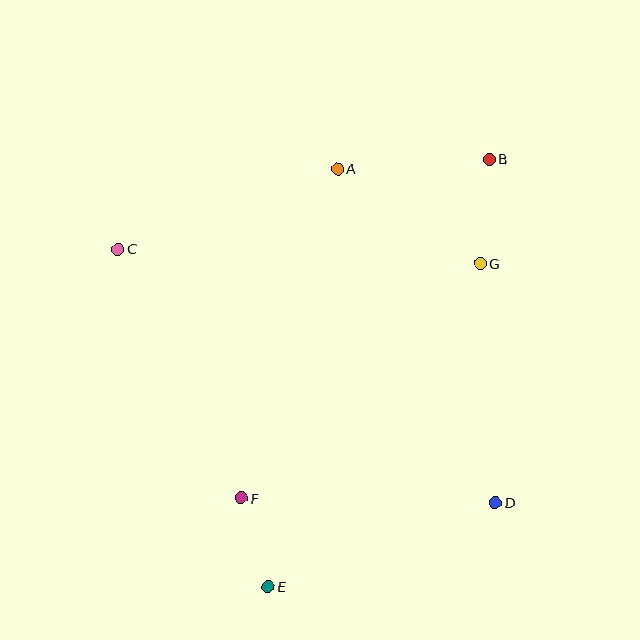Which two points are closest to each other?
Points E and F are closest to each other.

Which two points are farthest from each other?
Points B and E are farthest from each other.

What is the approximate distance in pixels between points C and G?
The distance between C and G is approximately 362 pixels.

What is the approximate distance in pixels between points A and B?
The distance between A and B is approximately 151 pixels.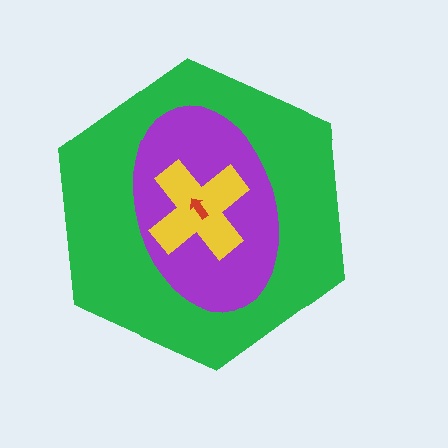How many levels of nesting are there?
4.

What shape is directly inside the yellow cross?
The red arrow.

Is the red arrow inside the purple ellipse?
Yes.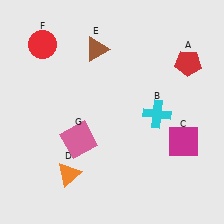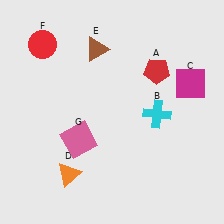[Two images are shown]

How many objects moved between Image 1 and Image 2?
2 objects moved between the two images.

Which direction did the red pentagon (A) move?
The red pentagon (A) moved left.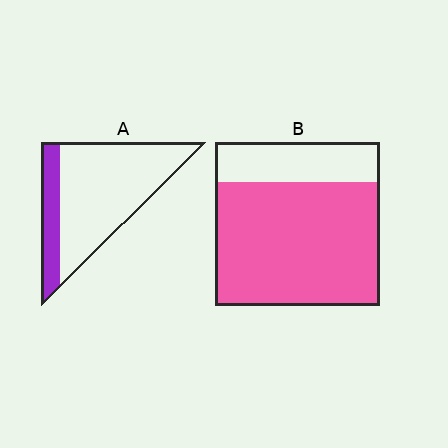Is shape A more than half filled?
No.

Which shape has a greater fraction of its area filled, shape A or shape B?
Shape B.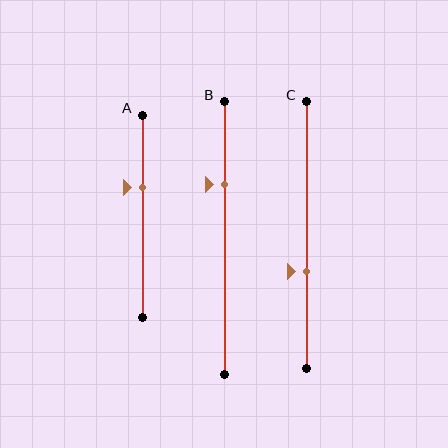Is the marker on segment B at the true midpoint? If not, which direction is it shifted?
No, the marker on segment B is shifted upward by about 20% of the segment length.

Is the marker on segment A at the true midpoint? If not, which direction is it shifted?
No, the marker on segment A is shifted upward by about 14% of the segment length.